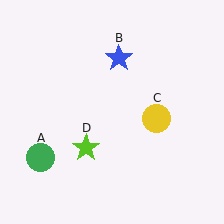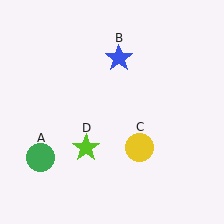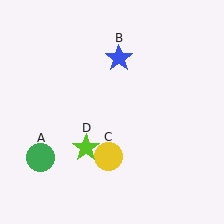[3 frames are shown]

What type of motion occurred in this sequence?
The yellow circle (object C) rotated clockwise around the center of the scene.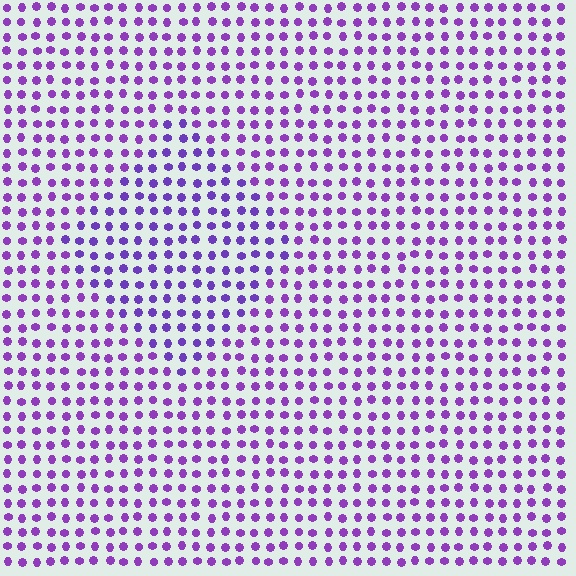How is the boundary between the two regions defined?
The boundary is defined purely by a slight shift in hue (about 17 degrees). Spacing, size, and orientation are identical on both sides.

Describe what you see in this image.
The image is filled with small purple elements in a uniform arrangement. A diamond-shaped region is visible where the elements are tinted to a slightly different hue, forming a subtle color boundary.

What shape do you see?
I see a diamond.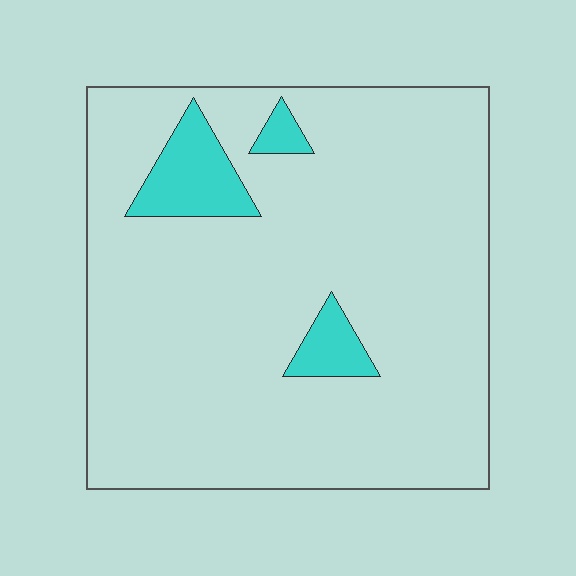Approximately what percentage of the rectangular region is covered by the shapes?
Approximately 10%.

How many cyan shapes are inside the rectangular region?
3.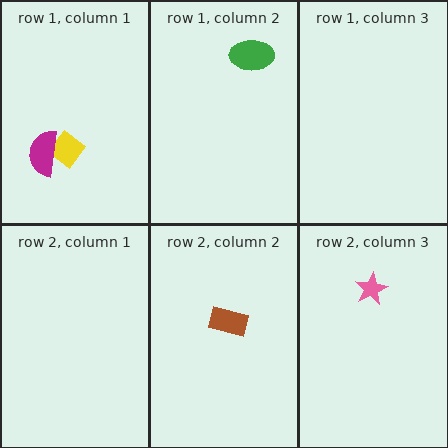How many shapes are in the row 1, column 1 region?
2.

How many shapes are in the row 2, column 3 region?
1.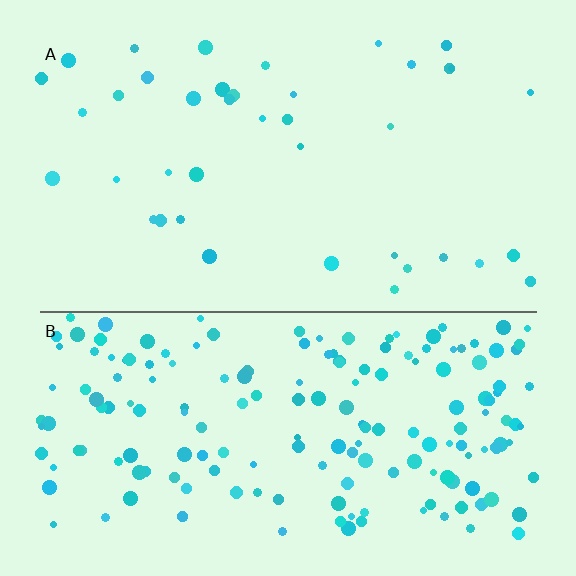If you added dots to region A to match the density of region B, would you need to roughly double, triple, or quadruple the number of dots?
Approximately quadruple.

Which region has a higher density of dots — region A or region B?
B (the bottom).